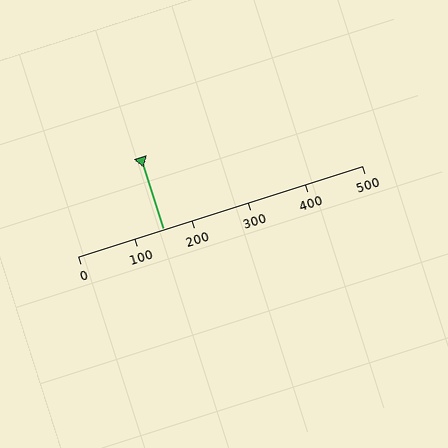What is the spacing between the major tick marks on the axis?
The major ticks are spaced 100 apart.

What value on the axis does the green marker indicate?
The marker indicates approximately 150.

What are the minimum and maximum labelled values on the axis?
The axis runs from 0 to 500.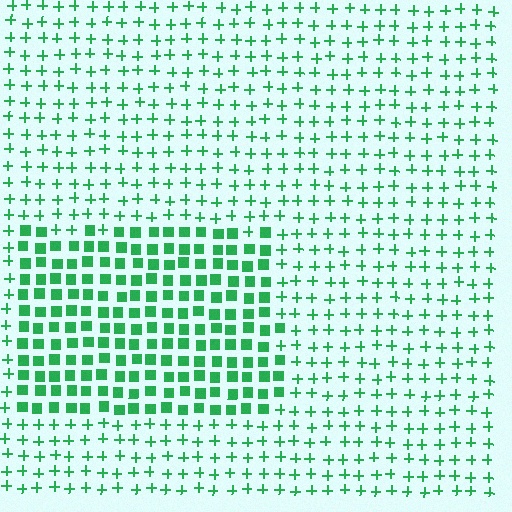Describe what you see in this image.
The image is filled with small green elements arranged in a uniform grid. A rectangle-shaped region contains squares, while the surrounding area contains plus signs. The boundary is defined purely by the change in element shape.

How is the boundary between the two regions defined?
The boundary is defined by a change in element shape: squares inside vs. plus signs outside. All elements share the same color and spacing.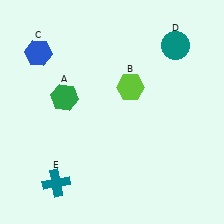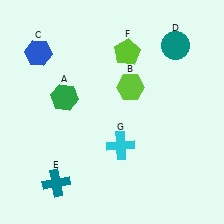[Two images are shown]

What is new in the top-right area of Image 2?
A lime pentagon (F) was added in the top-right area of Image 2.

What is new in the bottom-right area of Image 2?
A cyan cross (G) was added in the bottom-right area of Image 2.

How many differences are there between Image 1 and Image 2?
There are 2 differences between the two images.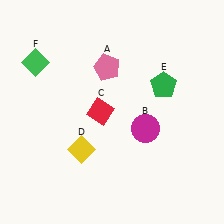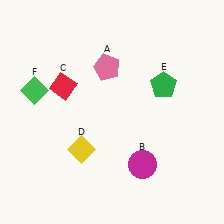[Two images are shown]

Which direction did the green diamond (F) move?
The green diamond (F) moved down.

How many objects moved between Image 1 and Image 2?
3 objects moved between the two images.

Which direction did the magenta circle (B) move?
The magenta circle (B) moved down.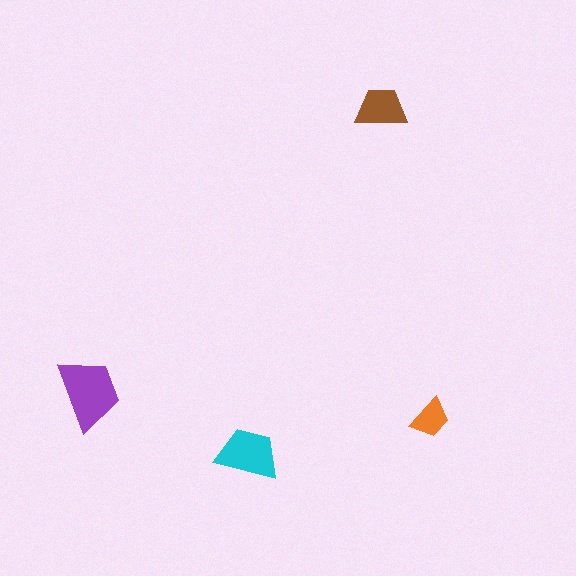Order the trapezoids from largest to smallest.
the purple one, the cyan one, the brown one, the orange one.